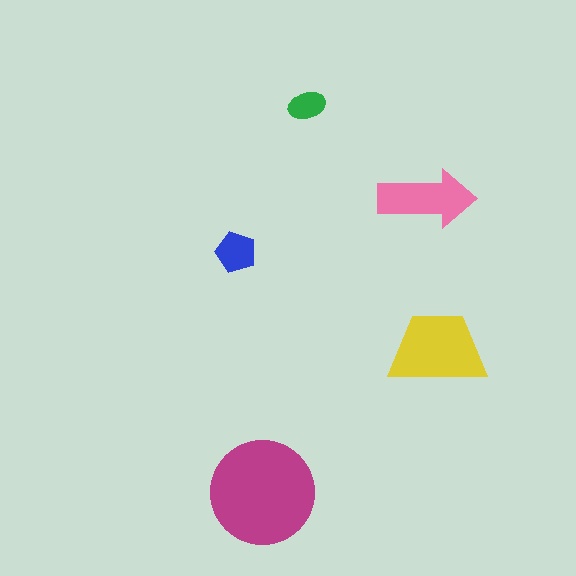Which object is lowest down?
The magenta circle is bottommost.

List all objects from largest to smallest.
The magenta circle, the yellow trapezoid, the pink arrow, the blue pentagon, the green ellipse.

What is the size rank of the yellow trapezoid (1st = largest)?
2nd.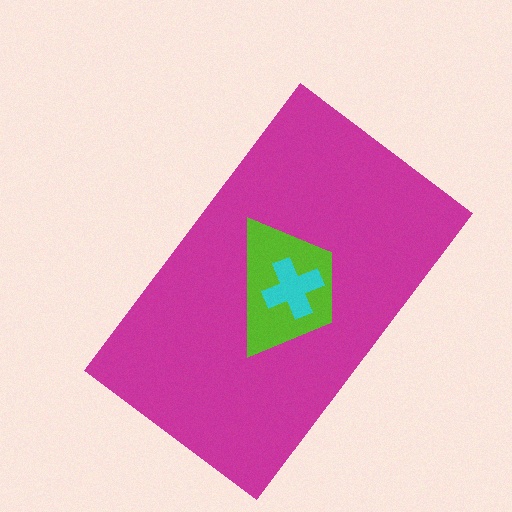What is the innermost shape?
The cyan cross.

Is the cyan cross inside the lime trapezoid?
Yes.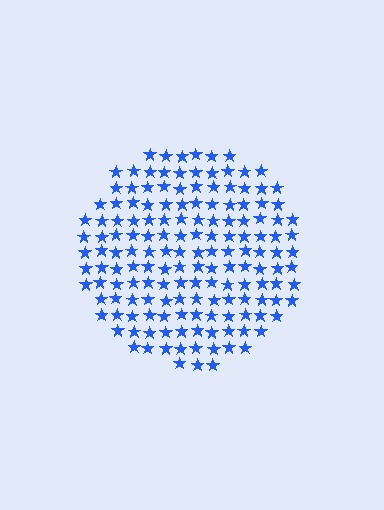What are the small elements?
The small elements are stars.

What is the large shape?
The large shape is a circle.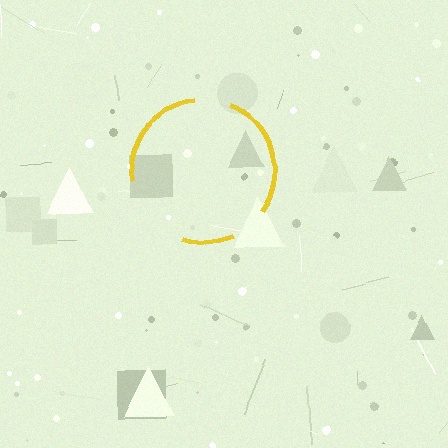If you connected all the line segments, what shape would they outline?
They would outline a circle.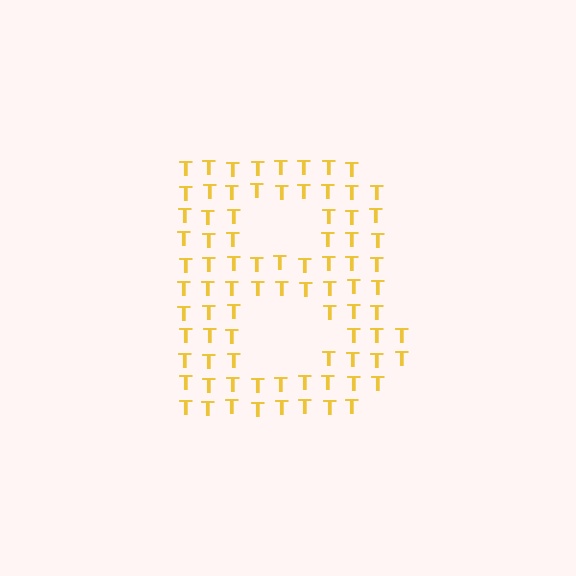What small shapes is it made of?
It is made of small letter T's.